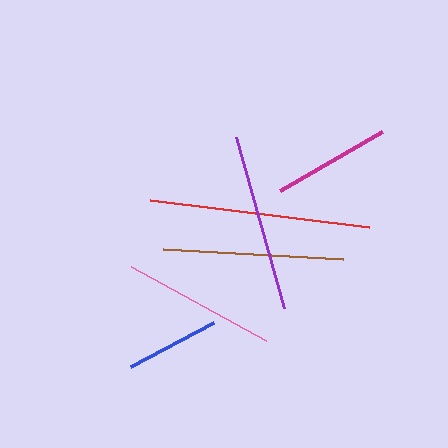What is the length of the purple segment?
The purple segment is approximately 177 pixels long.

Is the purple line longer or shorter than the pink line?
The purple line is longer than the pink line.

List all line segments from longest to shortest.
From longest to shortest: red, brown, purple, pink, magenta, blue.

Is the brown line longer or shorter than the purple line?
The brown line is longer than the purple line.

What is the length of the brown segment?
The brown segment is approximately 180 pixels long.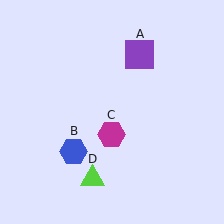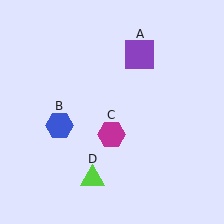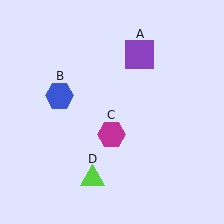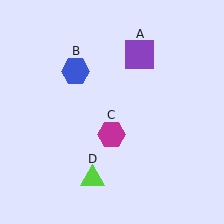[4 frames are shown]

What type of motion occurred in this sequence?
The blue hexagon (object B) rotated clockwise around the center of the scene.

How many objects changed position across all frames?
1 object changed position: blue hexagon (object B).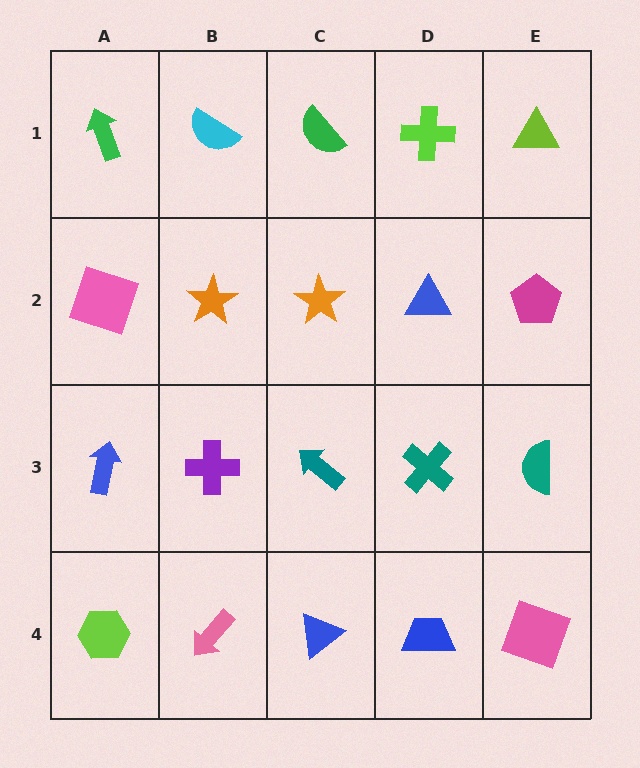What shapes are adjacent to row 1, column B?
An orange star (row 2, column B), a green arrow (row 1, column A), a green semicircle (row 1, column C).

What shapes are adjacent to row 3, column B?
An orange star (row 2, column B), a pink arrow (row 4, column B), a blue arrow (row 3, column A), a teal arrow (row 3, column C).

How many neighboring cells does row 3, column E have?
3.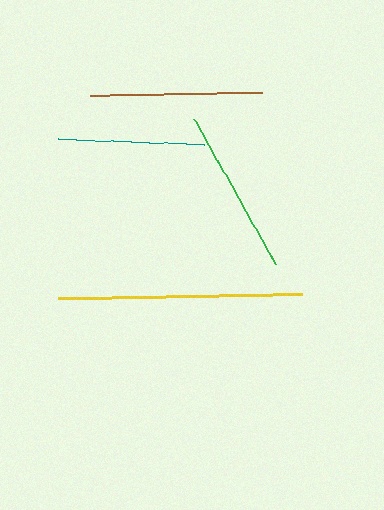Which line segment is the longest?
The yellow line is the longest at approximately 244 pixels.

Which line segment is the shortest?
The teal line is the shortest at approximately 146 pixels.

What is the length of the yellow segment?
The yellow segment is approximately 244 pixels long.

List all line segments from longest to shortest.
From longest to shortest: yellow, brown, green, teal.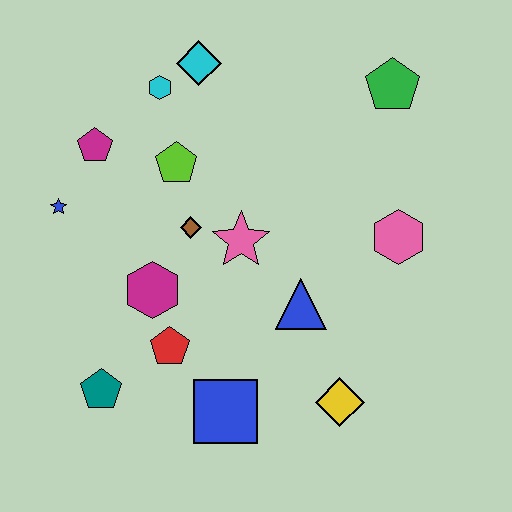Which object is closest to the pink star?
The brown diamond is closest to the pink star.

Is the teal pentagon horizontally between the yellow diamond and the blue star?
Yes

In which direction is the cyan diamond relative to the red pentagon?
The cyan diamond is above the red pentagon.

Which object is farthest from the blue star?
The green pentagon is farthest from the blue star.